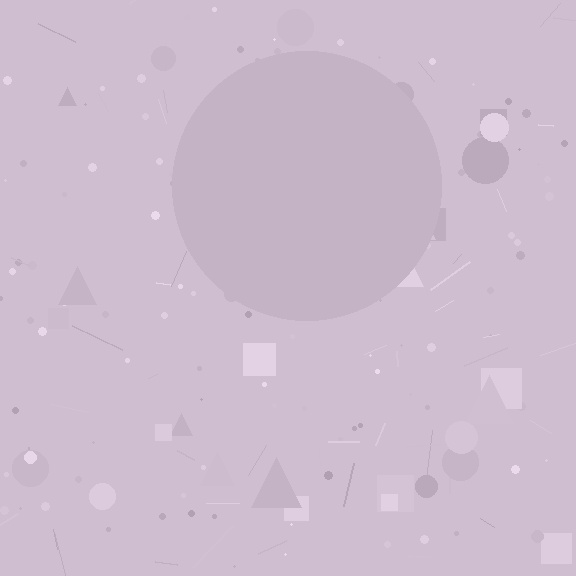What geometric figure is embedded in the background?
A circle is embedded in the background.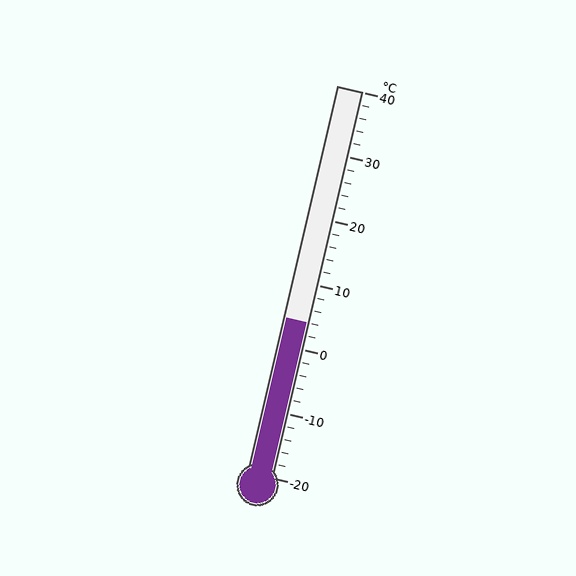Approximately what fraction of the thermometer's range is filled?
The thermometer is filled to approximately 40% of its range.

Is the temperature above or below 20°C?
The temperature is below 20°C.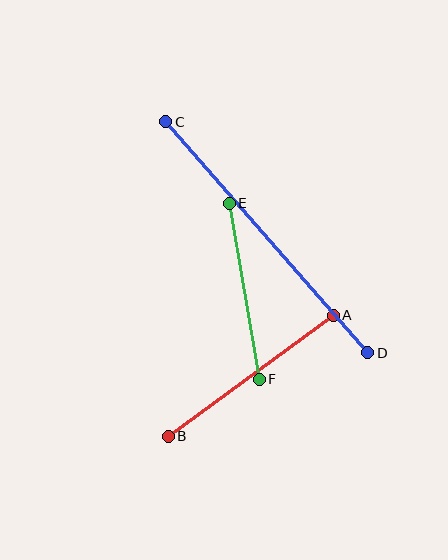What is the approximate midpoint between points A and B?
The midpoint is at approximately (251, 376) pixels.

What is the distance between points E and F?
The distance is approximately 178 pixels.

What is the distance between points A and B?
The distance is approximately 205 pixels.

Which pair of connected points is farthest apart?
Points C and D are farthest apart.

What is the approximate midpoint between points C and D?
The midpoint is at approximately (267, 237) pixels.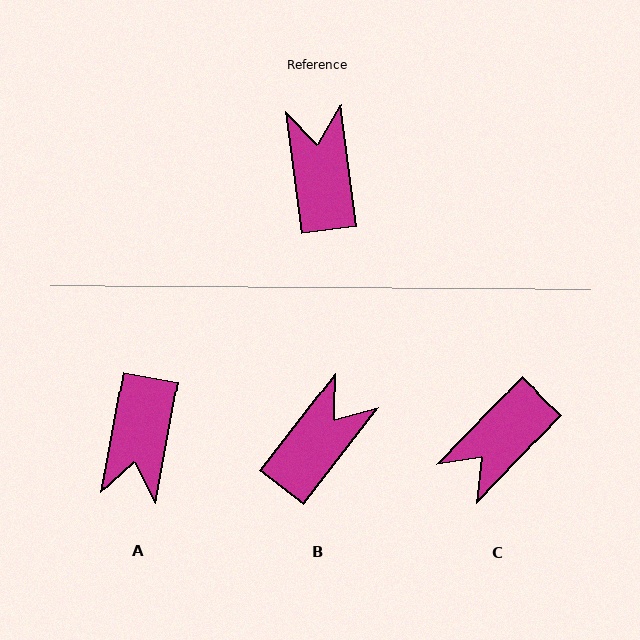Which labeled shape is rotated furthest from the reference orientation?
A, about 163 degrees away.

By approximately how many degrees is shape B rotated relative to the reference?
Approximately 45 degrees clockwise.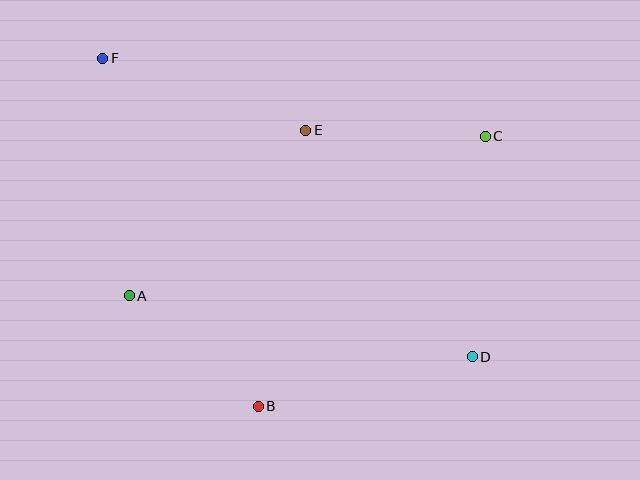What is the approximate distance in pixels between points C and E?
The distance between C and E is approximately 179 pixels.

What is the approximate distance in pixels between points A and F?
The distance between A and F is approximately 239 pixels.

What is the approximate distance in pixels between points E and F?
The distance between E and F is approximately 215 pixels.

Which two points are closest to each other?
Points A and B are closest to each other.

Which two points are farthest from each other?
Points D and F are farthest from each other.